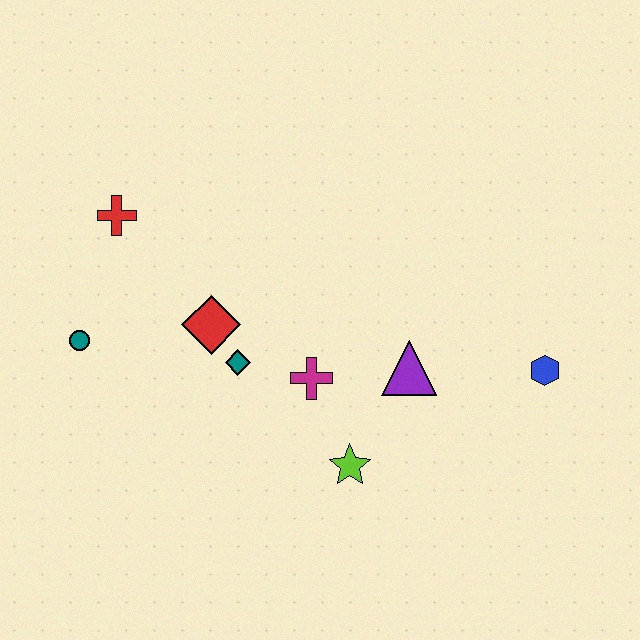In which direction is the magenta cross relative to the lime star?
The magenta cross is above the lime star.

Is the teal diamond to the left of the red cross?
No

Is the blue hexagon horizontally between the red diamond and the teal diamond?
No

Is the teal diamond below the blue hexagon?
No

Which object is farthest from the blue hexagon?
The teal circle is farthest from the blue hexagon.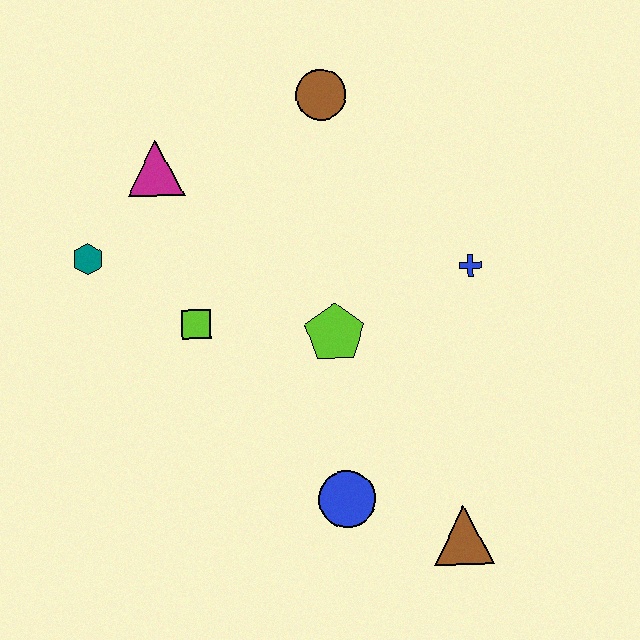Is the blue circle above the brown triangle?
Yes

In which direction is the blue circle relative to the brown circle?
The blue circle is below the brown circle.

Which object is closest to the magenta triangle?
The teal hexagon is closest to the magenta triangle.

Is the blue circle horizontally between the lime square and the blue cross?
Yes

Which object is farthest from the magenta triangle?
The brown triangle is farthest from the magenta triangle.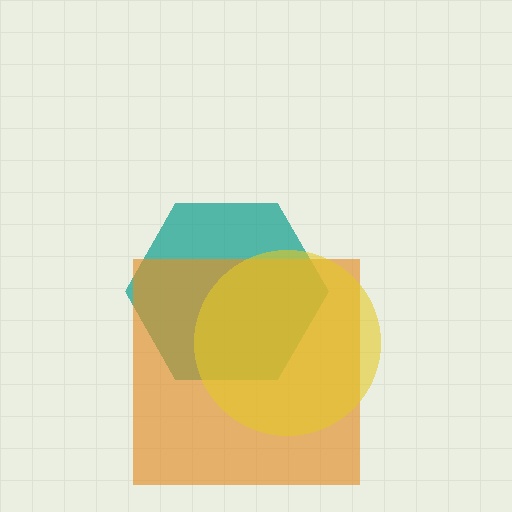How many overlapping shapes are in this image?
There are 3 overlapping shapes in the image.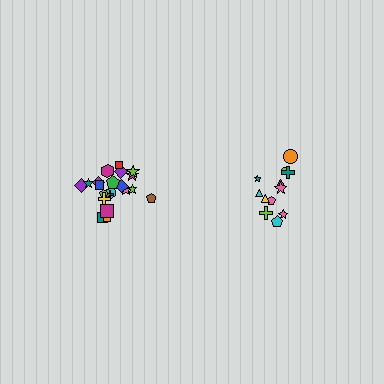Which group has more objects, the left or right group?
The left group.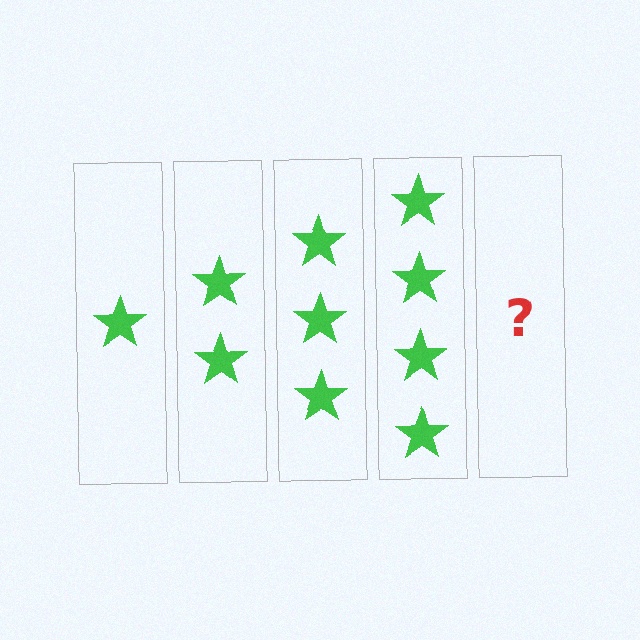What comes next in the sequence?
The next element should be 5 stars.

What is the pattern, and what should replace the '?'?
The pattern is that each step adds one more star. The '?' should be 5 stars.